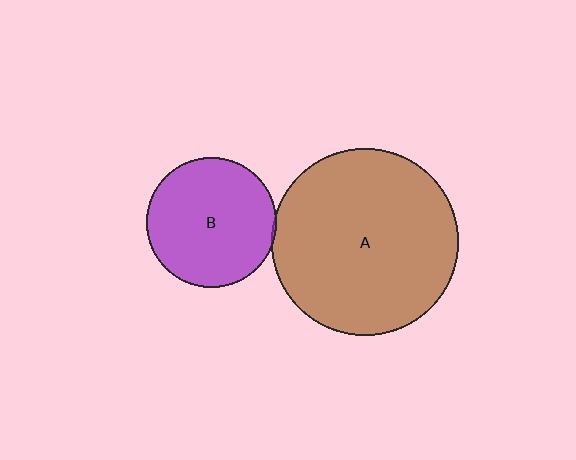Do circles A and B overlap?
Yes.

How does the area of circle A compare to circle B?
Approximately 2.1 times.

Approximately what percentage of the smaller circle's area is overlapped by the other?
Approximately 5%.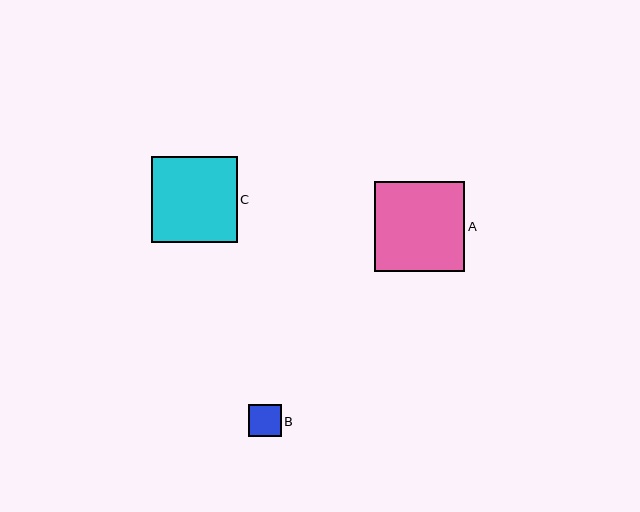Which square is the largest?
Square A is the largest with a size of approximately 90 pixels.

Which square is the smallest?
Square B is the smallest with a size of approximately 33 pixels.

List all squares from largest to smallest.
From largest to smallest: A, C, B.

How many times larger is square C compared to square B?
Square C is approximately 2.6 times the size of square B.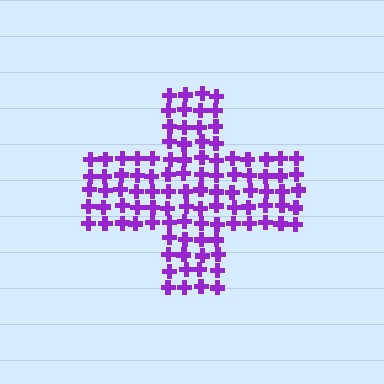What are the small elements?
The small elements are crosses.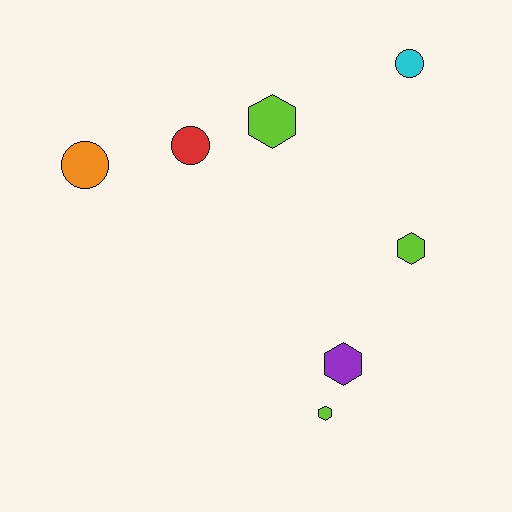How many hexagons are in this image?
There are 4 hexagons.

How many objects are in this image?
There are 7 objects.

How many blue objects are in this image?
There are no blue objects.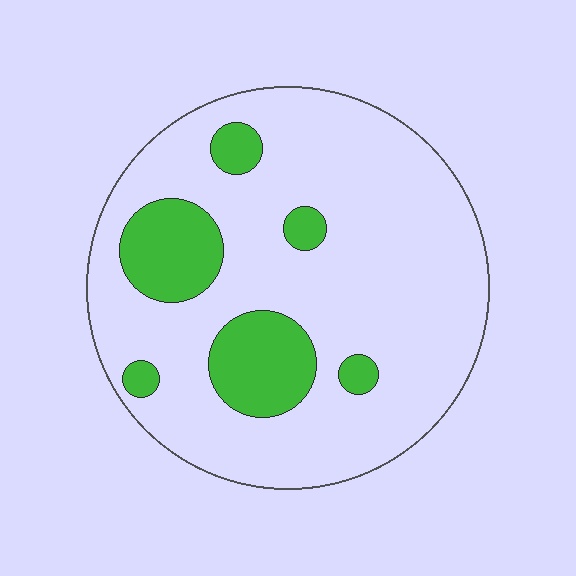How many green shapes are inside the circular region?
6.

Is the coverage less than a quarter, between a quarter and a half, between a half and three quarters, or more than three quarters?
Less than a quarter.